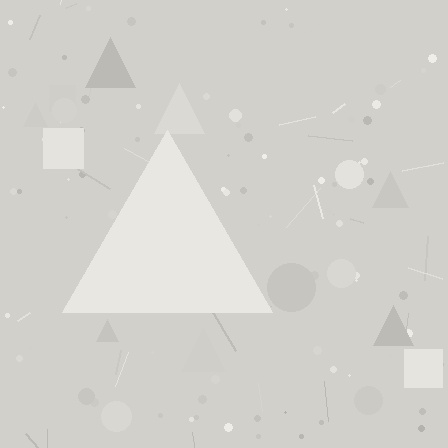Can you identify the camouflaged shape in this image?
The camouflaged shape is a triangle.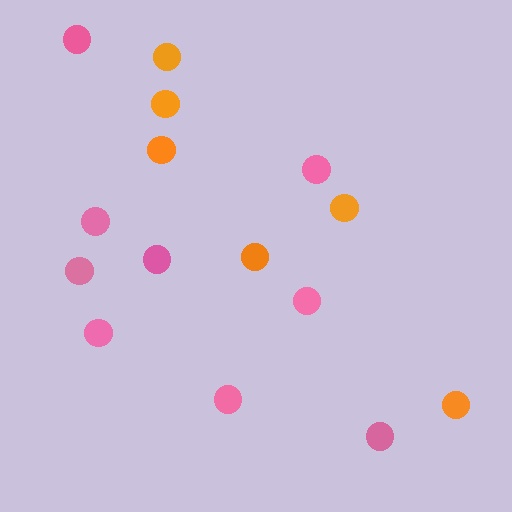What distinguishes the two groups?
There are 2 groups: one group of pink circles (9) and one group of orange circles (6).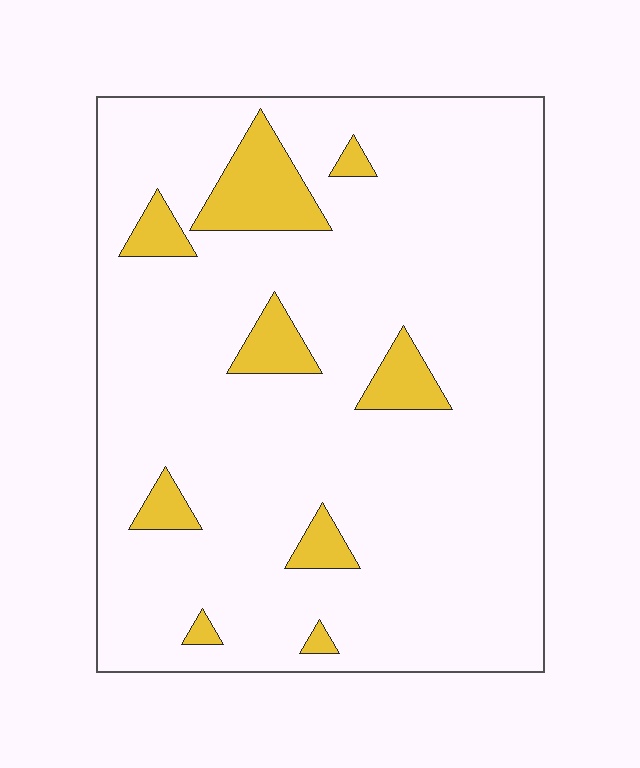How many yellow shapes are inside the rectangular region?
9.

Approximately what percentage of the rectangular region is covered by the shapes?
Approximately 10%.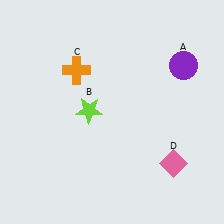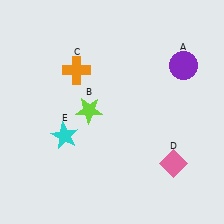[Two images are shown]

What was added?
A cyan star (E) was added in Image 2.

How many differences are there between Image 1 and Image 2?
There is 1 difference between the two images.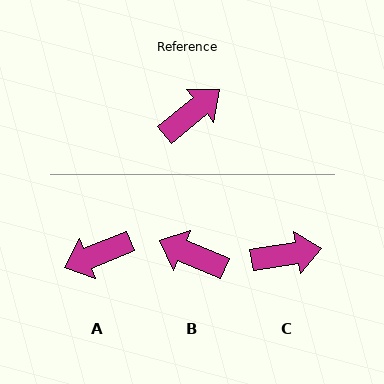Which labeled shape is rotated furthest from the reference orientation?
A, about 162 degrees away.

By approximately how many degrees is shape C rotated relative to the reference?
Approximately 30 degrees clockwise.